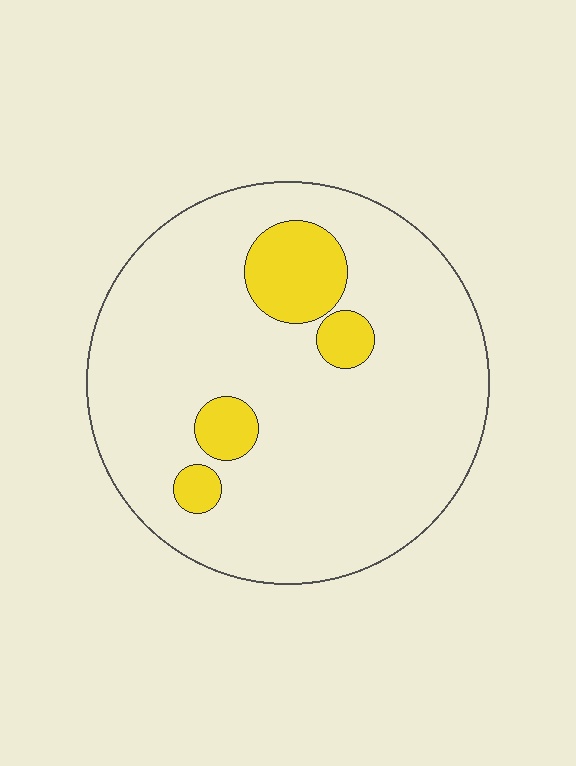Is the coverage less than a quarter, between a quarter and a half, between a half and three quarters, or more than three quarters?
Less than a quarter.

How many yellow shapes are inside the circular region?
4.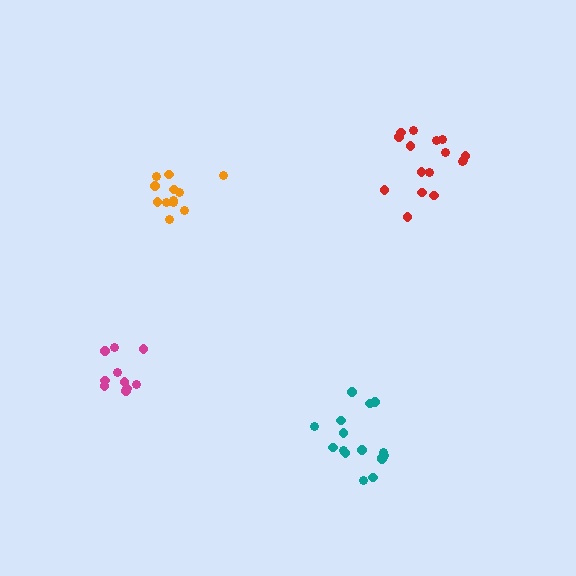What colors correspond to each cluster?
The clusters are colored: red, magenta, orange, teal.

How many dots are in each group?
Group 1: 16 dots, Group 2: 10 dots, Group 3: 12 dots, Group 4: 16 dots (54 total).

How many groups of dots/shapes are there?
There are 4 groups.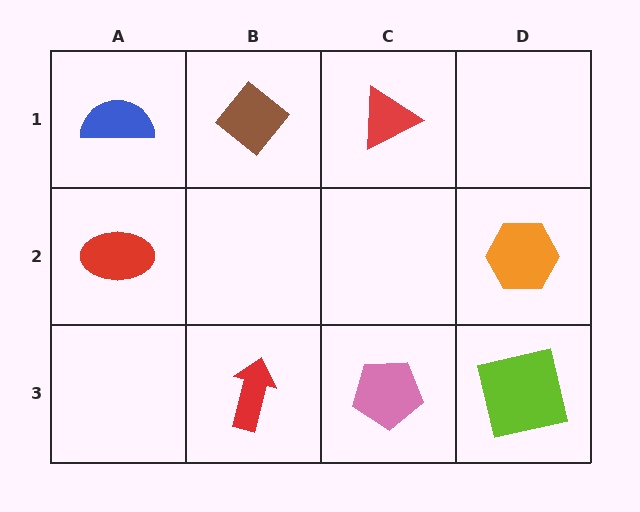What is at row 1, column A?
A blue semicircle.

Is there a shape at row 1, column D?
No, that cell is empty.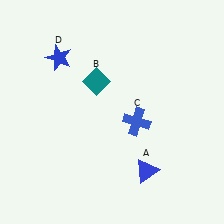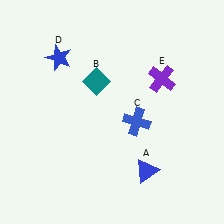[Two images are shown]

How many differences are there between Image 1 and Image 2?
There is 1 difference between the two images.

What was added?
A purple cross (E) was added in Image 2.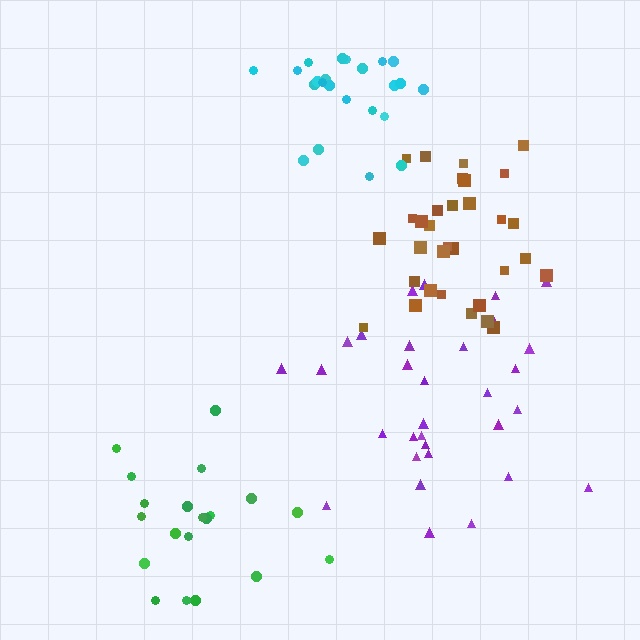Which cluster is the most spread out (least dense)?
Green.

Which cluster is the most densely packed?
Cyan.